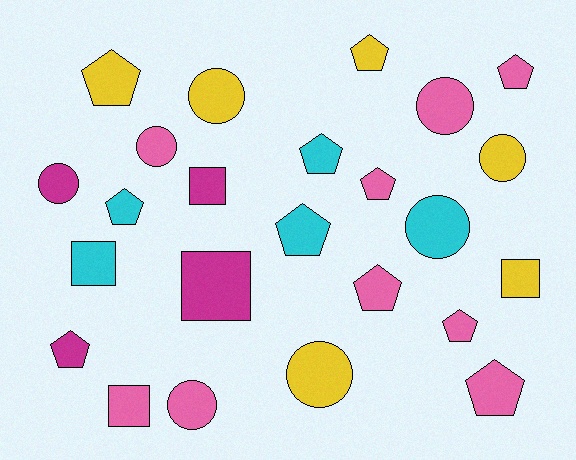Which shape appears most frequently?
Pentagon, with 11 objects.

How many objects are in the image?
There are 24 objects.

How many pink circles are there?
There are 3 pink circles.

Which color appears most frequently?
Pink, with 9 objects.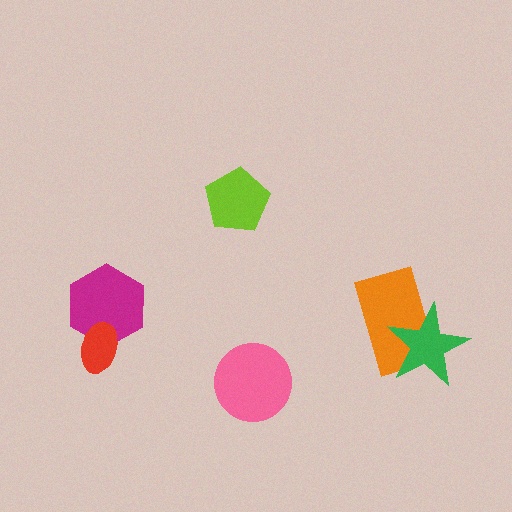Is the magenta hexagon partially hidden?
Yes, it is partially covered by another shape.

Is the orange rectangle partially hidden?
Yes, it is partially covered by another shape.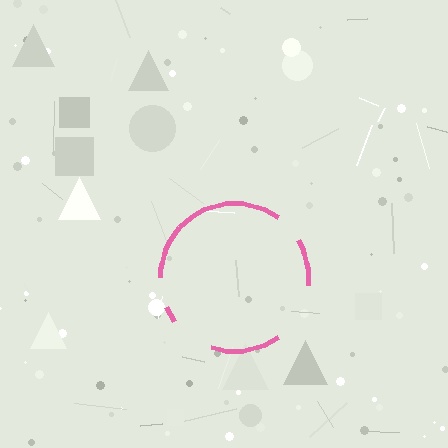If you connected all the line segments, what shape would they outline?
They would outline a circle.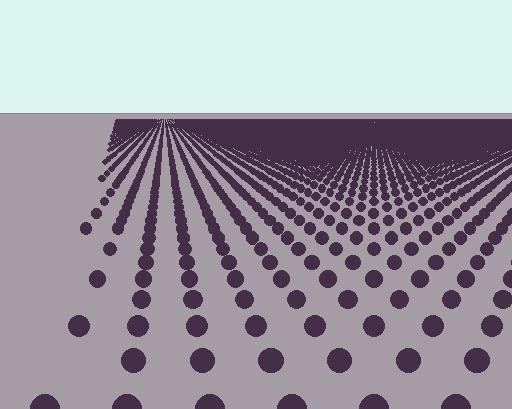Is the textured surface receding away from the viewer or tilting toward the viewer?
The surface is receding away from the viewer. Texture elements get smaller and denser toward the top.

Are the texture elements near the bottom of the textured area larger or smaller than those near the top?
Larger. Near the bottom, elements are closer to the viewer and appear at a bigger on-screen size.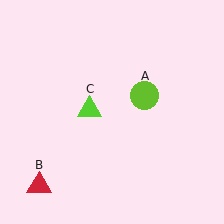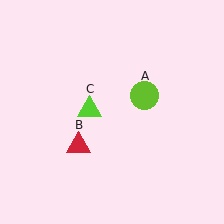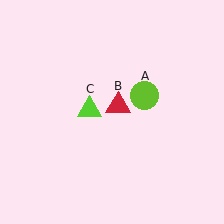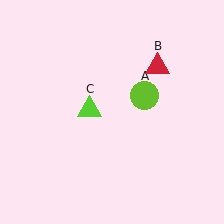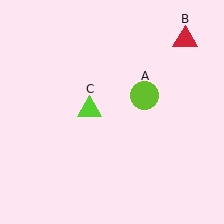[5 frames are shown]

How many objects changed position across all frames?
1 object changed position: red triangle (object B).